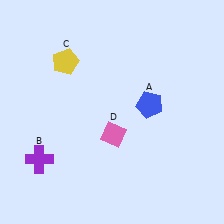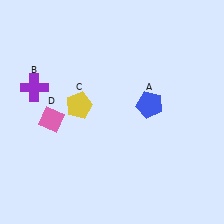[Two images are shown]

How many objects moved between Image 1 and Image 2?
3 objects moved between the two images.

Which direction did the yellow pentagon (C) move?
The yellow pentagon (C) moved down.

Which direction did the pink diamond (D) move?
The pink diamond (D) moved left.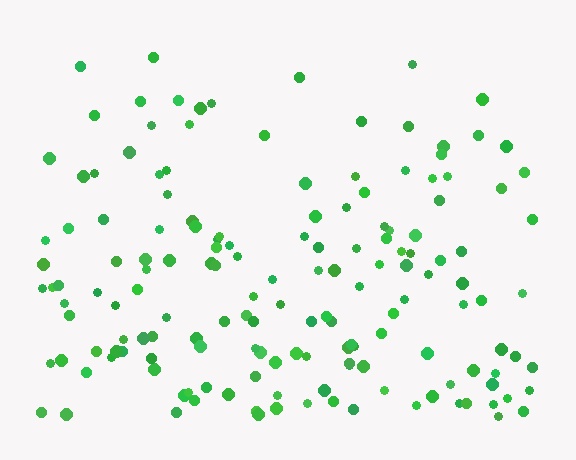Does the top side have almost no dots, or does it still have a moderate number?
Still a moderate number, just noticeably fewer than the bottom.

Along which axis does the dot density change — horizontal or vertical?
Vertical.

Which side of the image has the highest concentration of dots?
The bottom.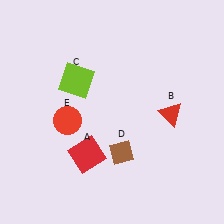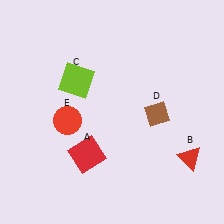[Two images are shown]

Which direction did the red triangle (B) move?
The red triangle (B) moved down.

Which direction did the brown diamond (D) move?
The brown diamond (D) moved up.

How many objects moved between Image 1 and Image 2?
2 objects moved between the two images.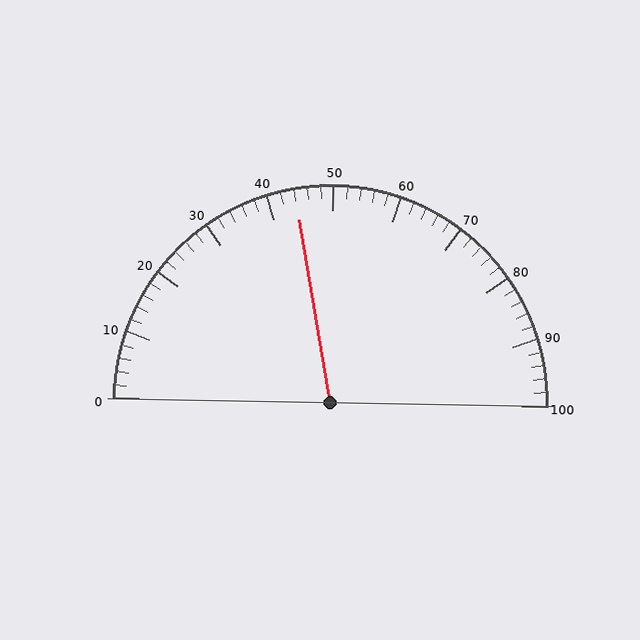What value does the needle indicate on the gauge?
The needle indicates approximately 44.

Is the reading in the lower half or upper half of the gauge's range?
The reading is in the lower half of the range (0 to 100).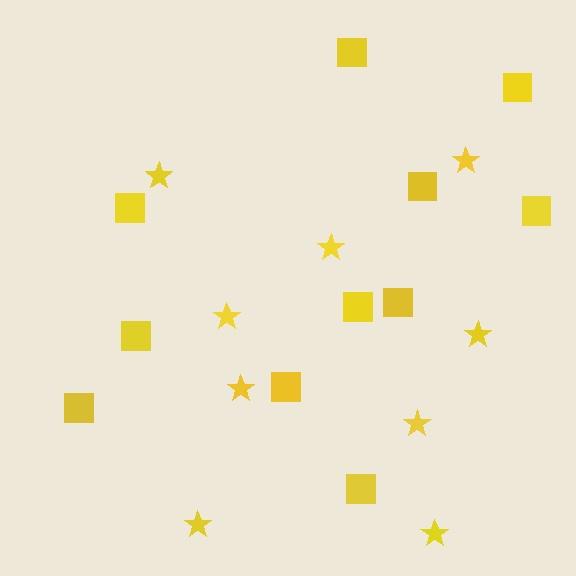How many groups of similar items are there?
There are 2 groups: one group of stars (9) and one group of squares (11).